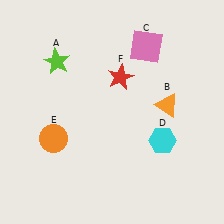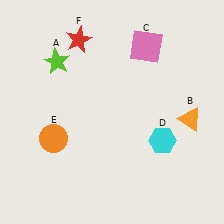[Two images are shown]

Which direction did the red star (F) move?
The red star (F) moved left.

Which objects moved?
The objects that moved are: the orange triangle (B), the red star (F).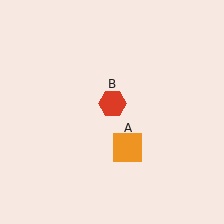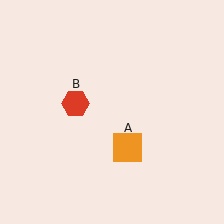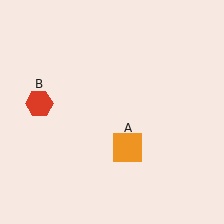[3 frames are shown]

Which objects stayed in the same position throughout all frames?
Orange square (object A) remained stationary.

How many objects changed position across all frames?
1 object changed position: red hexagon (object B).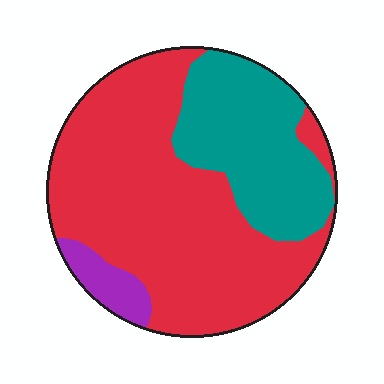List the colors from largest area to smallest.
From largest to smallest: red, teal, purple.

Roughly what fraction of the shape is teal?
Teal covers 29% of the shape.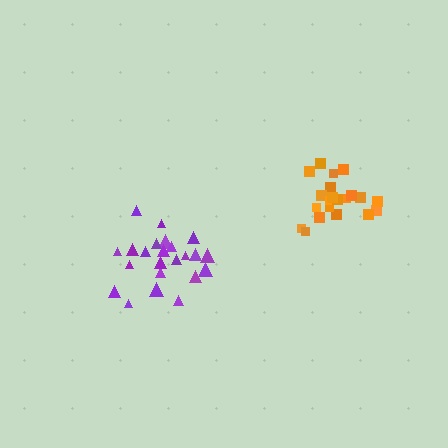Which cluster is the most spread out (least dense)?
Purple.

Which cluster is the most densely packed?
Orange.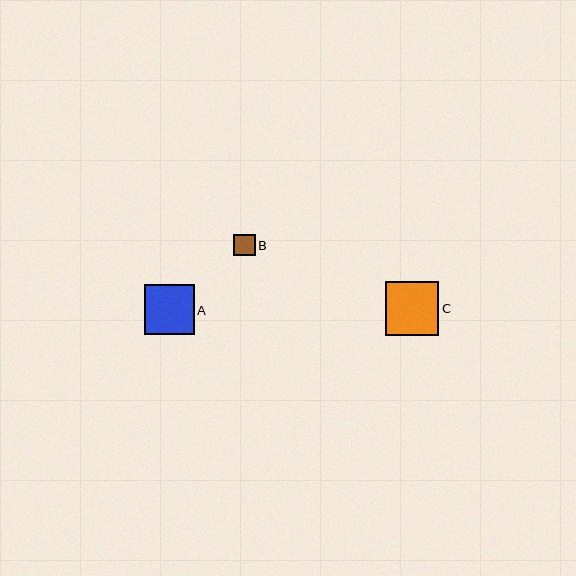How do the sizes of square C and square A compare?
Square C and square A are approximately the same size.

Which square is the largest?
Square C is the largest with a size of approximately 54 pixels.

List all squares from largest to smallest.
From largest to smallest: C, A, B.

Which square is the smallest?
Square B is the smallest with a size of approximately 22 pixels.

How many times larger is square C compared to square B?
Square C is approximately 2.4 times the size of square B.